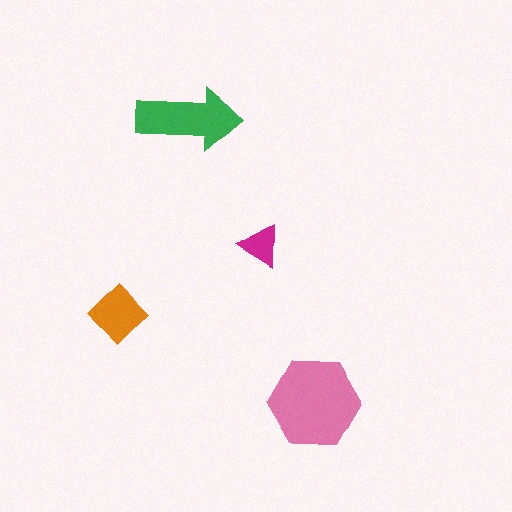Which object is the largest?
The pink hexagon.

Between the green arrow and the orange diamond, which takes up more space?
The green arrow.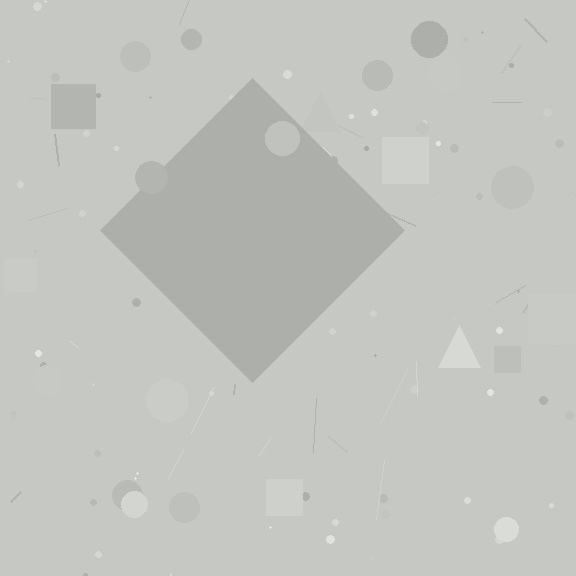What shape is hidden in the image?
A diamond is hidden in the image.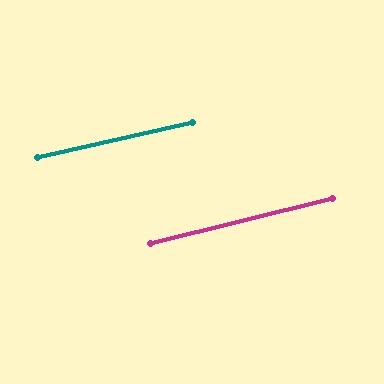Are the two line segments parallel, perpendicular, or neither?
Parallel — their directions differ by only 1.1°.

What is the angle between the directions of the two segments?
Approximately 1 degree.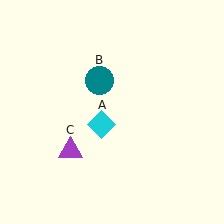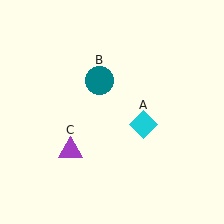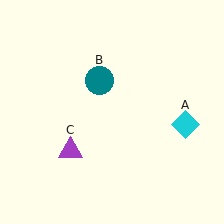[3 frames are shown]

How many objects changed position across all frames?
1 object changed position: cyan diamond (object A).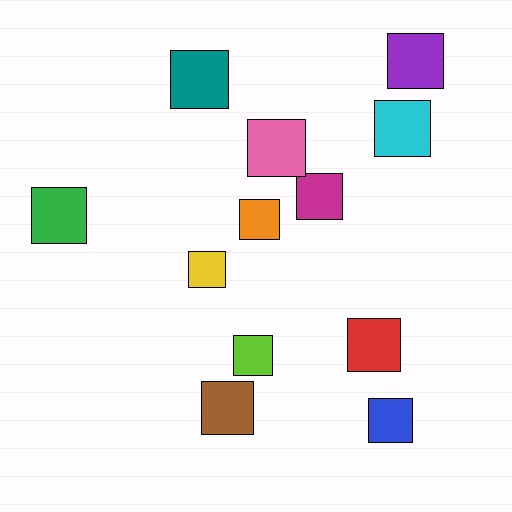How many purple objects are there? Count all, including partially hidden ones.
There is 1 purple object.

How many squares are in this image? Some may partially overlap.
There are 12 squares.